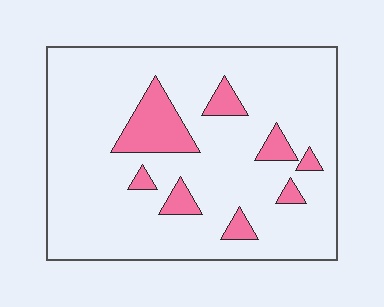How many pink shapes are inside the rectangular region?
8.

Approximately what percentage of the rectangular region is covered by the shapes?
Approximately 15%.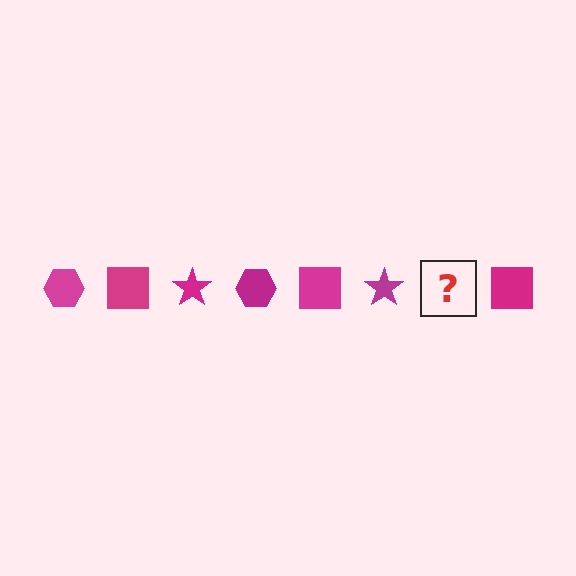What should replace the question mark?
The question mark should be replaced with a magenta hexagon.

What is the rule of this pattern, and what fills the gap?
The rule is that the pattern cycles through hexagon, square, star shapes in magenta. The gap should be filled with a magenta hexagon.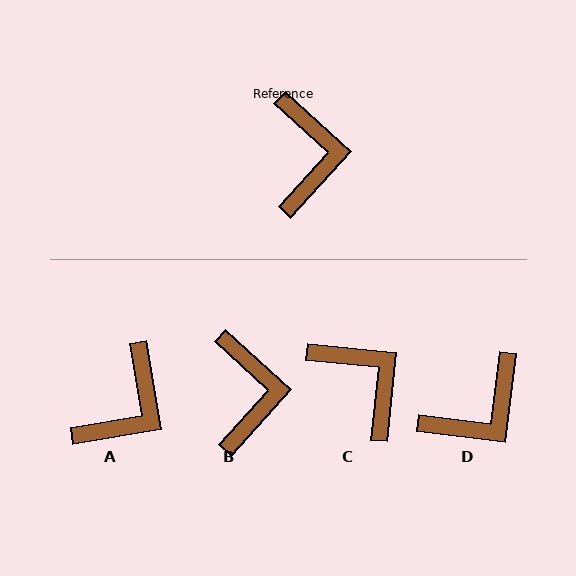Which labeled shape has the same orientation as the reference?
B.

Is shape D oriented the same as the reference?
No, it is off by about 55 degrees.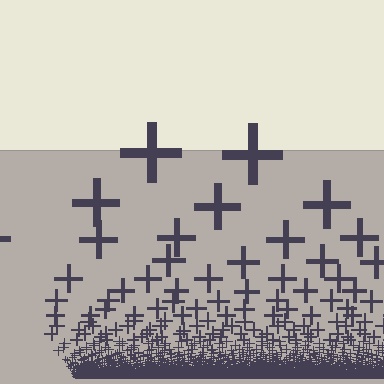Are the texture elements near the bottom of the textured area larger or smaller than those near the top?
Smaller. The gradient is inverted — elements near the bottom are smaller and denser.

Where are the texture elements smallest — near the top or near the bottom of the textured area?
Near the bottom.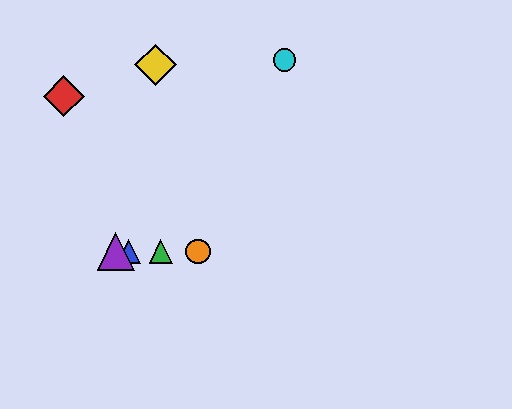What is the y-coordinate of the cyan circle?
The cyan circle is at y≈60.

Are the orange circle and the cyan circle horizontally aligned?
No, the orange circle is at y≈252 and the cyan circle is at y≈60.